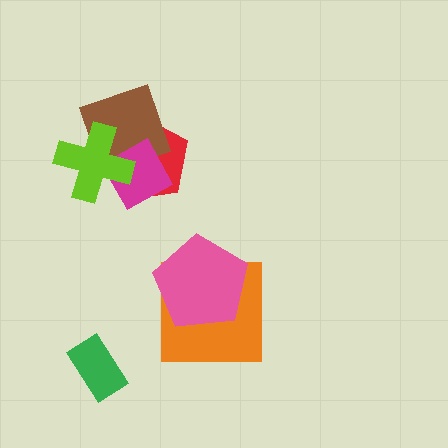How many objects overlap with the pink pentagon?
1 object overlaps with the pink pentagon.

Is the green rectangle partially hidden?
No, no other shape covers it.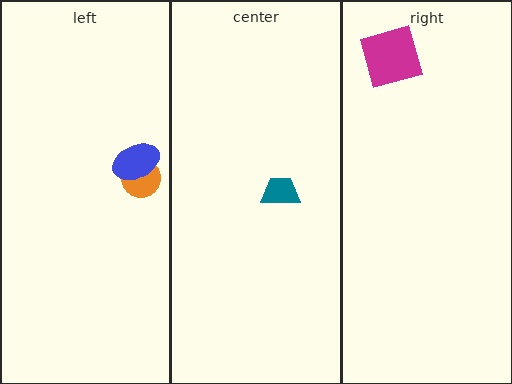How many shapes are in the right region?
1.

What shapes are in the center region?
The teal trapezoid.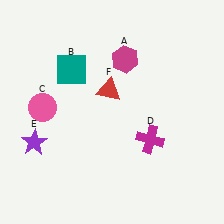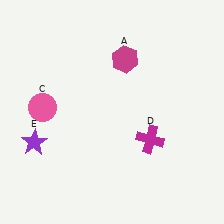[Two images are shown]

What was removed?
The teal square (B), the red triangle (F) were removed in Image 2.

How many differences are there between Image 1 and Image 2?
There are 2 differences between the two images.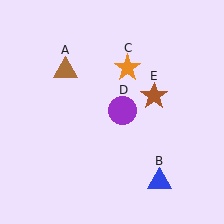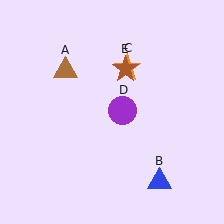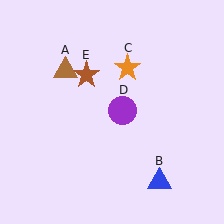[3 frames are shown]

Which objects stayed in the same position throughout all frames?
Brown triangle (object A) and blue triangle (object B) and orange star (object C) and purple circle (object D) remained stationary.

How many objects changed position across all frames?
1 object changed position: brown star (object E).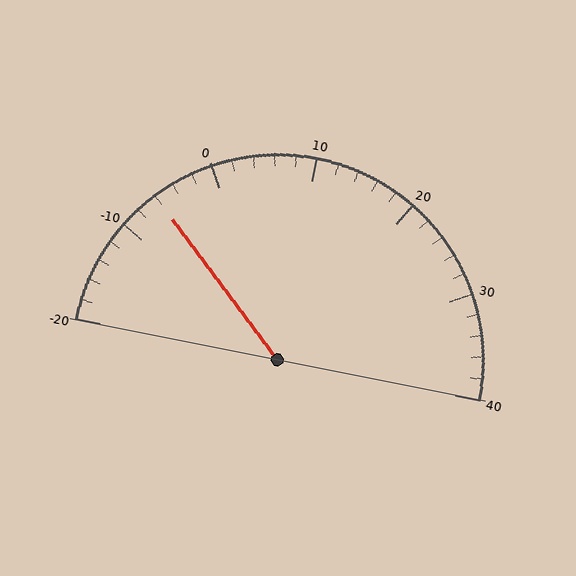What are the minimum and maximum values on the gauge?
The gauge ranges from -20 to 40.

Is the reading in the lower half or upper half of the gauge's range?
The reading is in the lower half of the range (-20 to 40).